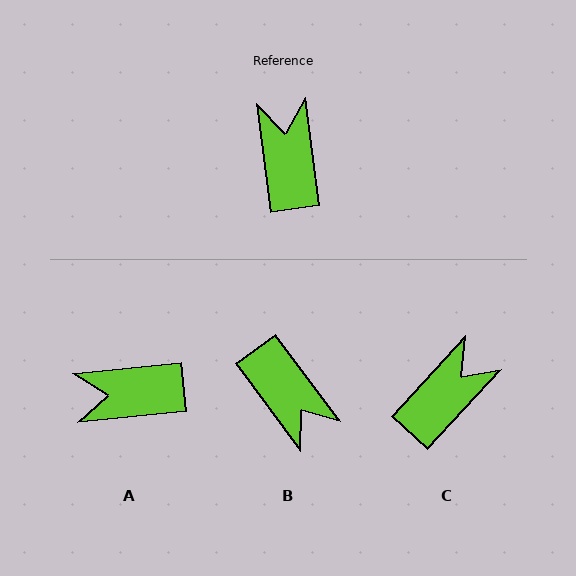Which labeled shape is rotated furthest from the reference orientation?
B, about 151 degrees away.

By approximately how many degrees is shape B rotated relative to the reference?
Approximately 151 degrees clockwise.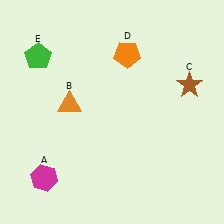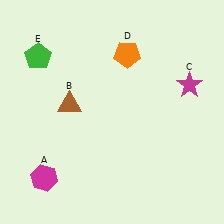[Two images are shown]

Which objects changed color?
B changed from orange to brown. C changed from brown to magenta.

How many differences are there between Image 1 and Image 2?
There are 2 differences between the two images.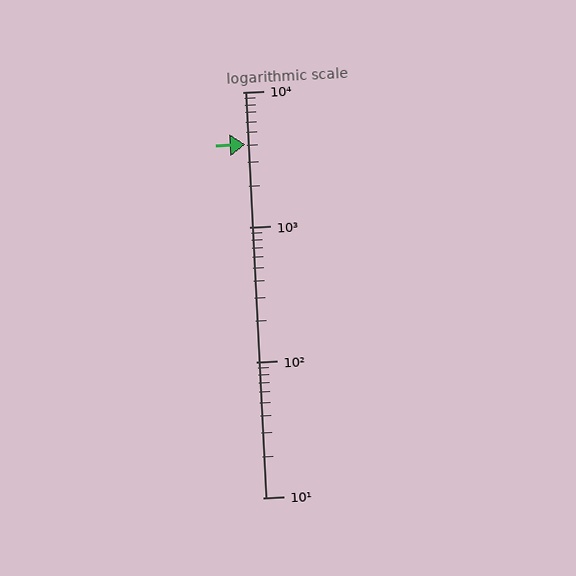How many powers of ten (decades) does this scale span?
The scale spans 3 decades, from 10 to 10000.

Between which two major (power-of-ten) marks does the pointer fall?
The pointer is between 1000 and 10000.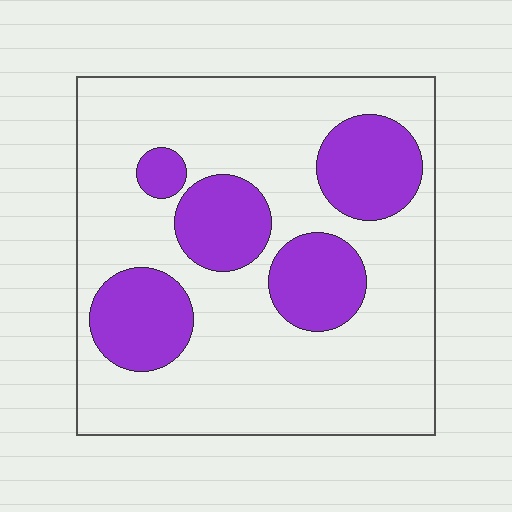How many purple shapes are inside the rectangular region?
5.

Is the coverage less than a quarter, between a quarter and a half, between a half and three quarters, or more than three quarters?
Between a quarter and a half.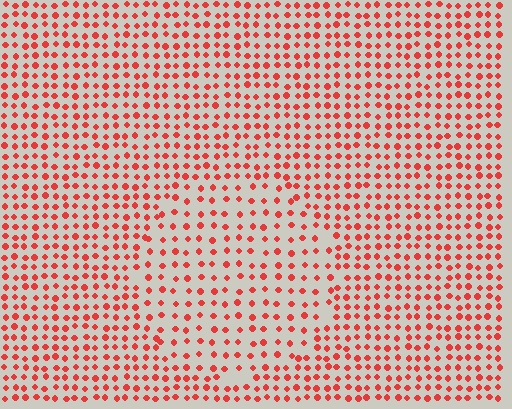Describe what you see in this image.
The image contains small red elements arranged at two different densities. A circle-shaped region is visible where the elements are less densely packed than the surrounding area.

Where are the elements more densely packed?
The elements are more densely packed outside the circle boundary.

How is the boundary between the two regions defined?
The boundary is defined by a change in element density (approximately 1.6x ratio). All elements are the same color, size, and shape.